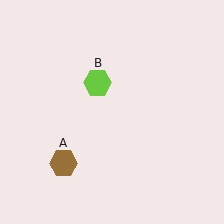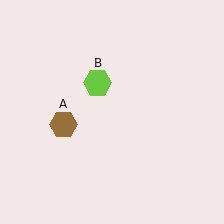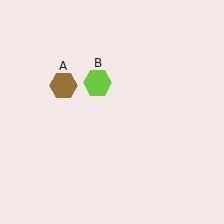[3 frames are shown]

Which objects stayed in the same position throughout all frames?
Lime hexagon (object B) remained stationary.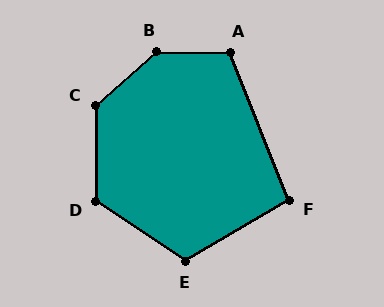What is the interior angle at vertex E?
Approximately 116 degrees (obtuse).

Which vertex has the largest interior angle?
B, at approximately 138 degrees.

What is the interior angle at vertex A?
Approximately 112 degrees (obtuse).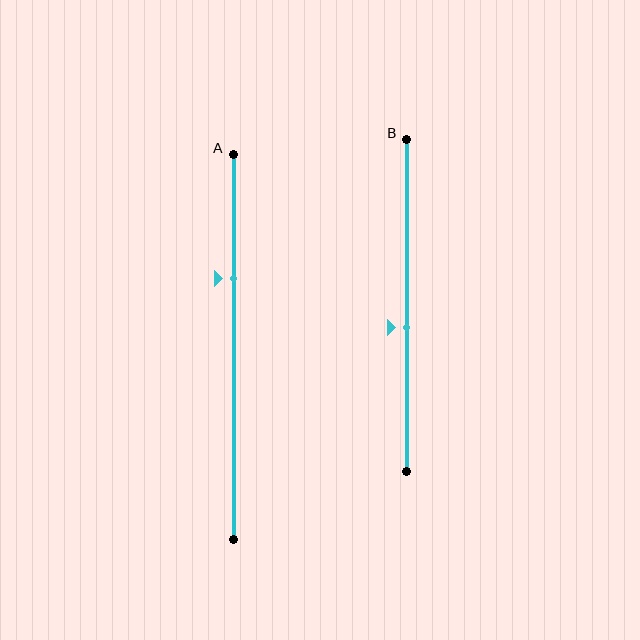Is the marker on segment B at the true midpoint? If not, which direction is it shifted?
No, the marker on segment B is shifted downward by about 7% of the segment length.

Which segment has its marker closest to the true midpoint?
Segment B has its marker closest to the true midpoint.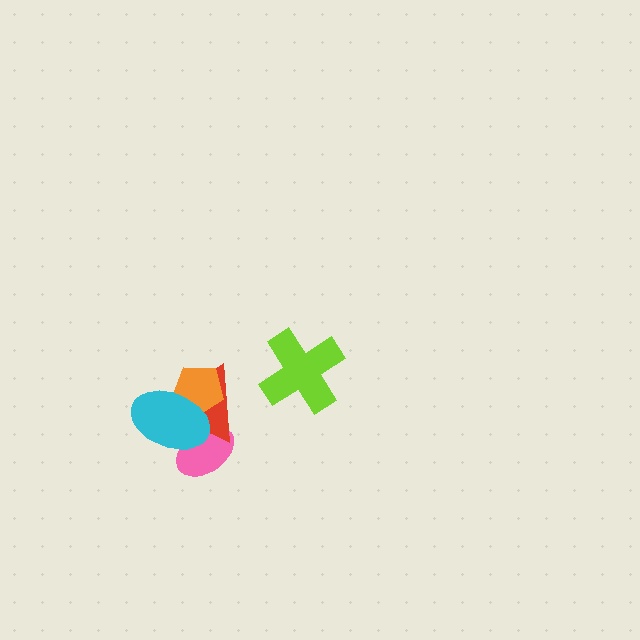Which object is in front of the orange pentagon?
The cyan ellipse is in front of the orange pentagon.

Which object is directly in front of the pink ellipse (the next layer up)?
The red triangle is directly in front of the pink ellipse.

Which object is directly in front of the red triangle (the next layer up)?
The orange pentagon is directly in front of the red triangle.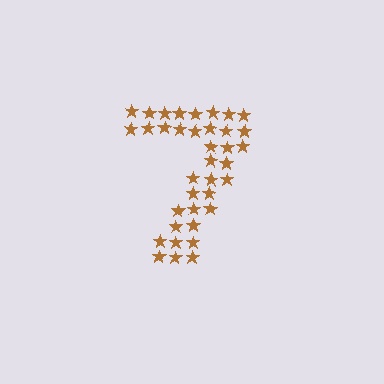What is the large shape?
The large shape is the digit 7.